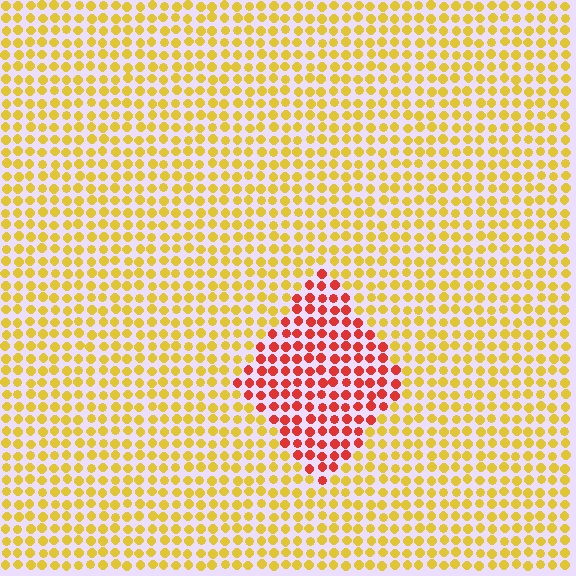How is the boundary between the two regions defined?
The boundary is defined purely by a slight shift in hue (about 51 degrees). Spacing, size, and orientation are identical on both sides.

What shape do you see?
I see a diamond.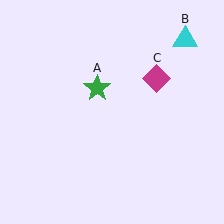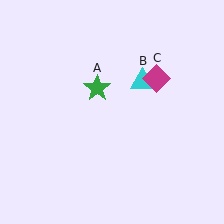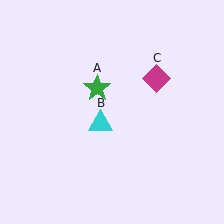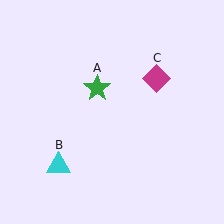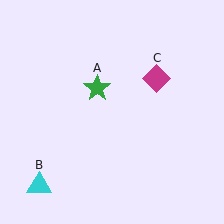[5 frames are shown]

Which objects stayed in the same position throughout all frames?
Green star (object A) and magenta diamond (object C) remained stationary.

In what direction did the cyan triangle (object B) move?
The cyan triangle (object B) moved down and to the left.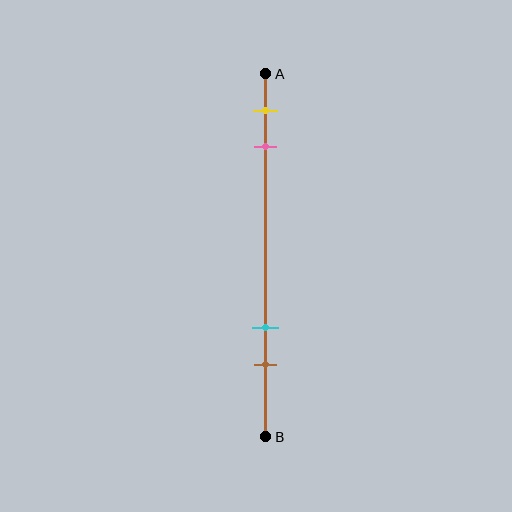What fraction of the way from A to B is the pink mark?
The pink mark is approximately 20% (0.2) of the way from A to B.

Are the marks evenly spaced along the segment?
No, the marks are not evenly spaced.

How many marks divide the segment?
There are 4 marks dividing the segment.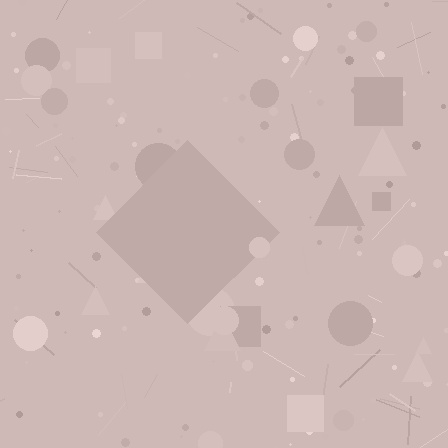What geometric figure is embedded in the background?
A diamond is embedded in the background.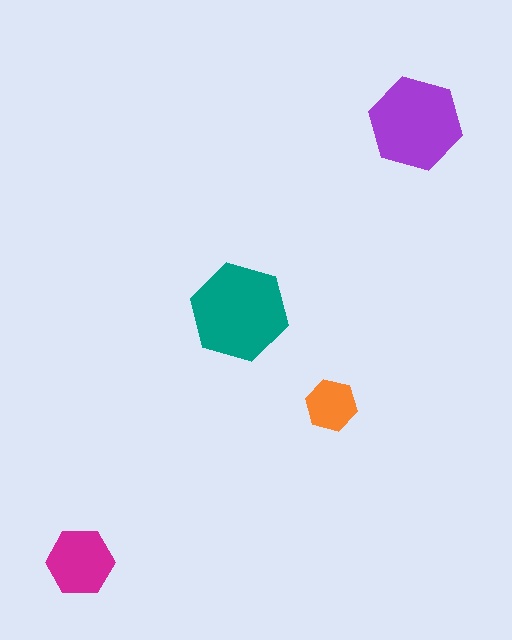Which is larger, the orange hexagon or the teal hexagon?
The teal one.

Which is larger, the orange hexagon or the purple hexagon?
The purple one.